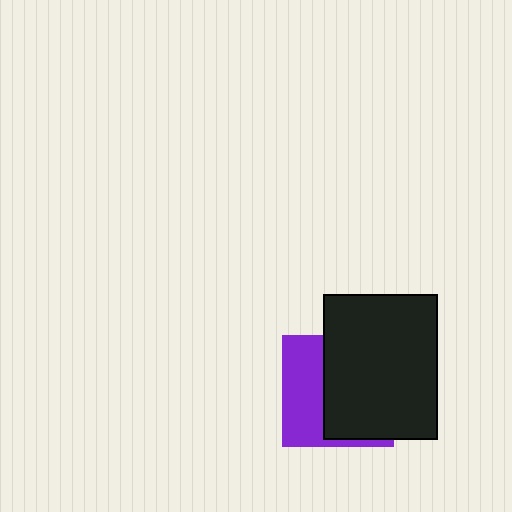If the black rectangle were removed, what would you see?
You would see the complete purple square.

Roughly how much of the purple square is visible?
A small part of it is visible (roughly 42%).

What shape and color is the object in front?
The object in front is a black rectangle.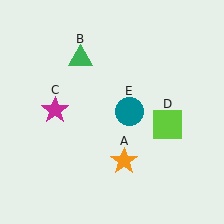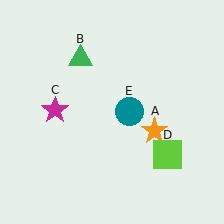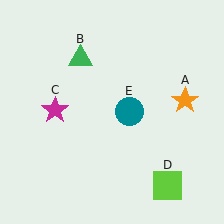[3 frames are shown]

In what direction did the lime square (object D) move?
The lime square (object D) moved down.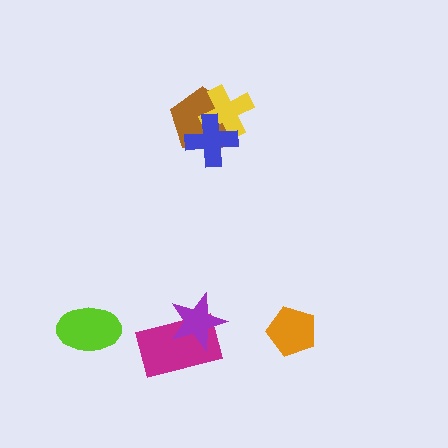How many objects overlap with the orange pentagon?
0 objects overlap with the orange pentagon.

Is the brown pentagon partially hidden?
Yes, it is partially covered by another shape.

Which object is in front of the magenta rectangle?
The purple star is in front of the magenta rectangle.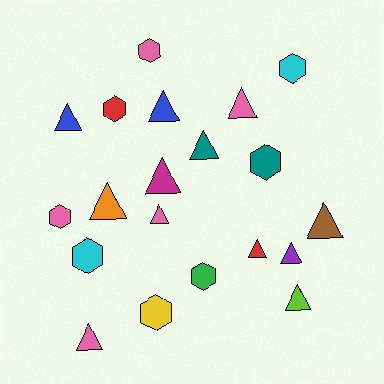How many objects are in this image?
There are 20 objects.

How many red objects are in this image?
There are 2 red objects.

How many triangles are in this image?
There are 12 triangles.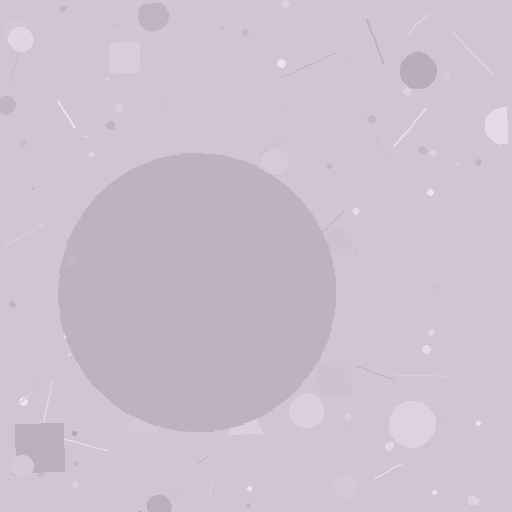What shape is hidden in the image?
A circle is hidden in the image.